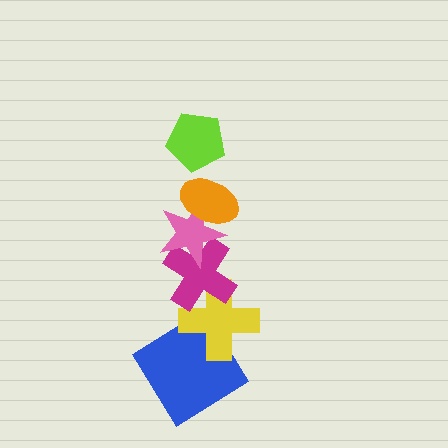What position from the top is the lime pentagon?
The lime pentagon is 1st from the top.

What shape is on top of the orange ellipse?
The lime pentagon is on top of the orange ellipse.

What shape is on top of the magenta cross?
The pink star is on top of the magenta cross.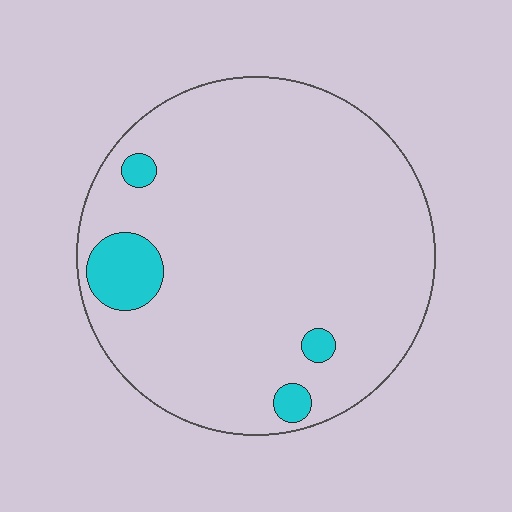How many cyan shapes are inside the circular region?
4.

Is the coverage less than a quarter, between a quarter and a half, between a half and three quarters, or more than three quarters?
Less than a quarter.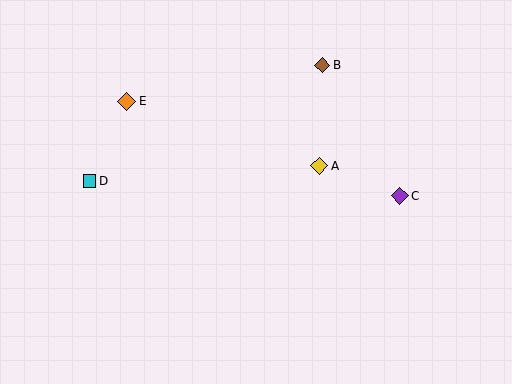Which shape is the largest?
The orange diamond (labeled E) is the largest.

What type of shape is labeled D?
Shape D is a cyan square.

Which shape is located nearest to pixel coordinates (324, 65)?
The brown diamond (labeled B) at (322, 65) is nearest to that location.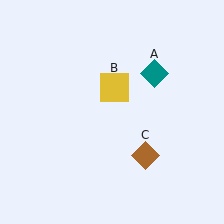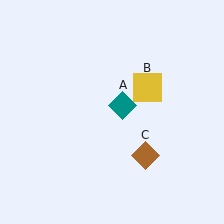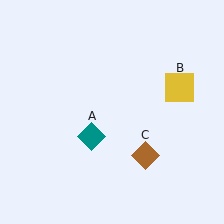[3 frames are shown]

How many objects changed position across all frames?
2 objects changed position: teal diamond (object A), yellow square (object B).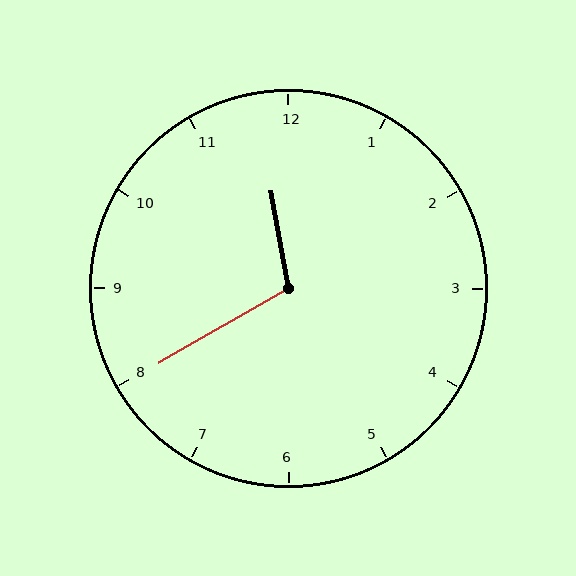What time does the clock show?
11:40.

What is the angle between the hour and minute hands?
Approximately 110 degrees.